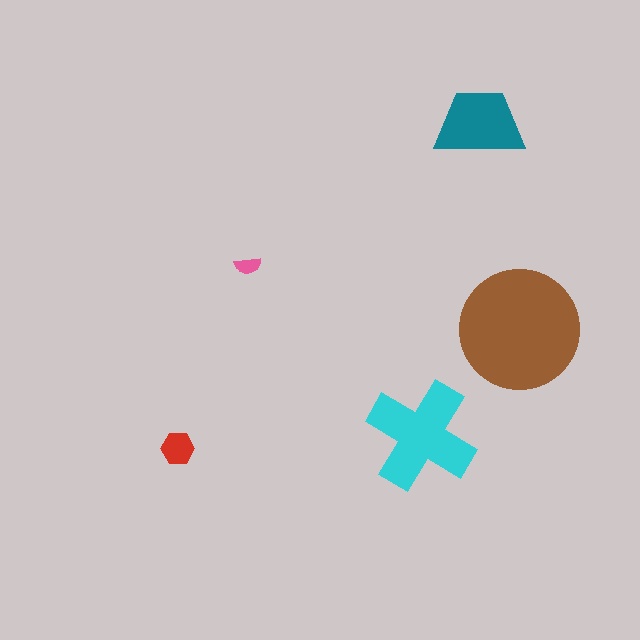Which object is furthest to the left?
The red hexagon is leftmost.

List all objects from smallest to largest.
The pink semicircle, the red hexagon, the teal trapezoid, the cyan cross, the brown circle.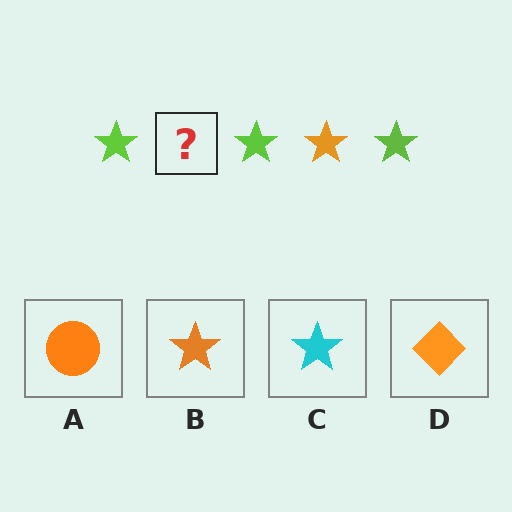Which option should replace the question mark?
Option B.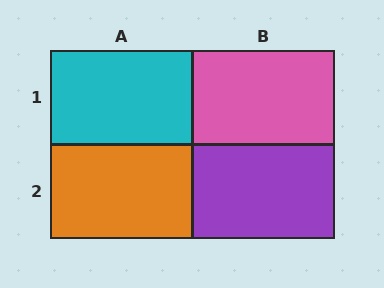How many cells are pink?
1 cell is pink.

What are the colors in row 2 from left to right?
Orange, purple.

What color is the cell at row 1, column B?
Pink.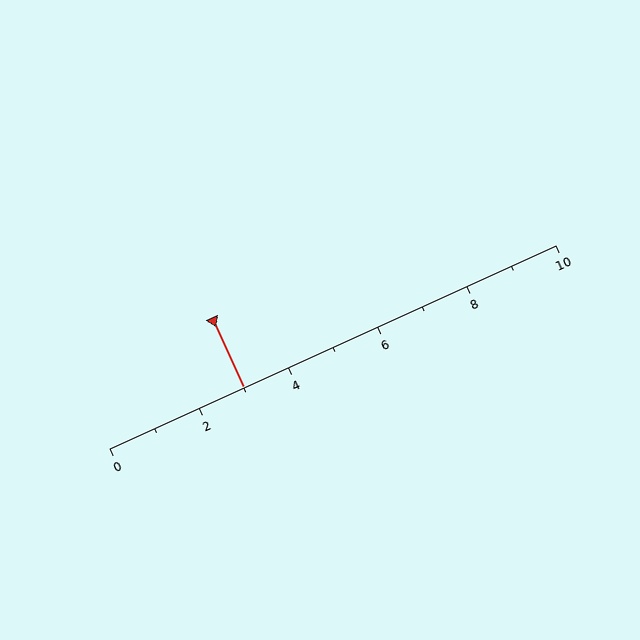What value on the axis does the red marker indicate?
The marker indicates approximately 3.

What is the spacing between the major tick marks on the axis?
The major ticks are spaced 2 apart.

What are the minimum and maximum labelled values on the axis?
The axis runs from 0 to 10.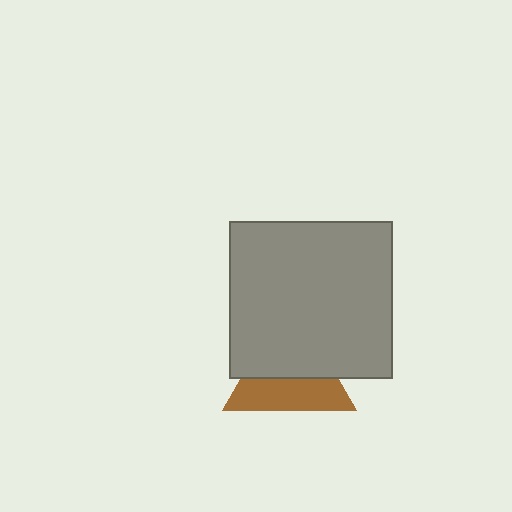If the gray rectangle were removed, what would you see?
You would see the complete brown triangle.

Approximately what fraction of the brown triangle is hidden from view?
Roughly 53% of the brown triangle is hidden behind the gray rectangle.